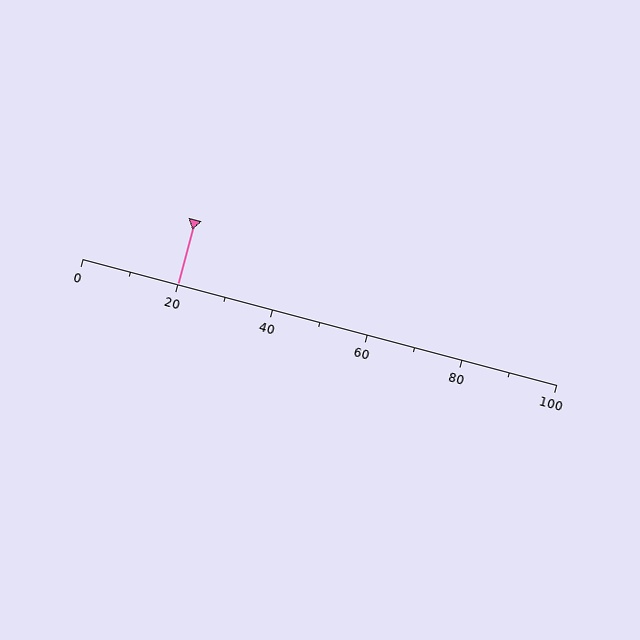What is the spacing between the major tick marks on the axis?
The major ticks are spaced 20 apart.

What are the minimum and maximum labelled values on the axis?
The axis runs from 0 to 100.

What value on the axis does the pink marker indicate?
The marker indicates approximately 20.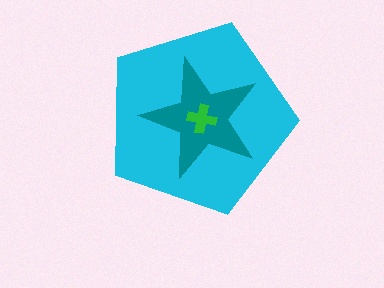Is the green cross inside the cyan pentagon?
Yes.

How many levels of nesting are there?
3.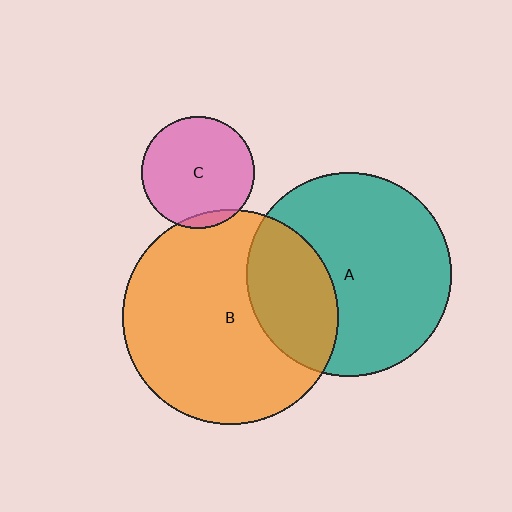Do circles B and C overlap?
Yes.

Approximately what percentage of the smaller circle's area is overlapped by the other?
Approximately 5%.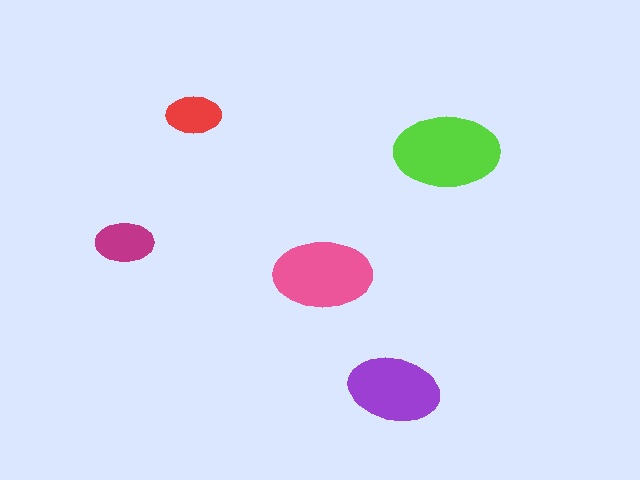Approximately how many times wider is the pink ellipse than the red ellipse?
About 2 times wider.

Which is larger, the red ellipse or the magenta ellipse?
The magenta one.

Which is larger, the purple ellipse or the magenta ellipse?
The purple one.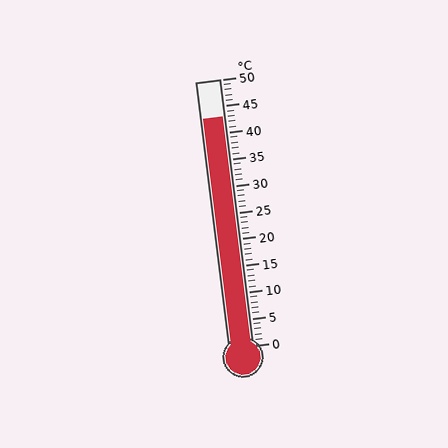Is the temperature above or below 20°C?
The temperature is above 20°C.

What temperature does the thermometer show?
The thermometer shows approximately 43°C.